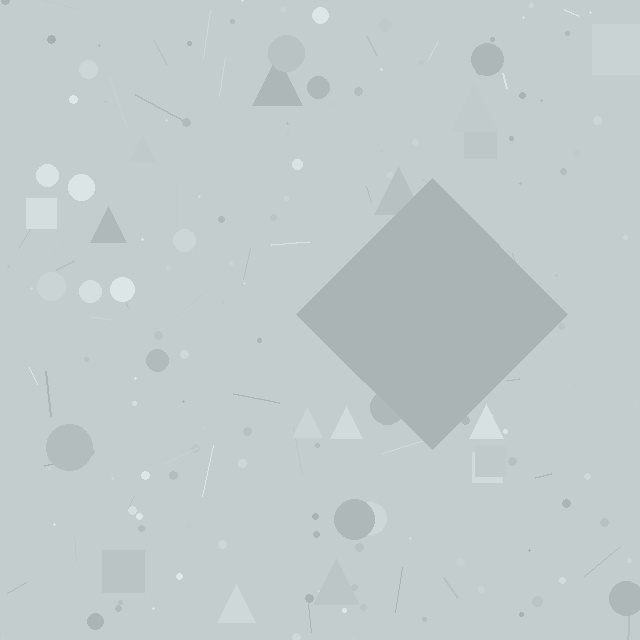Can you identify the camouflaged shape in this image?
The camouflaged shape is a diamond.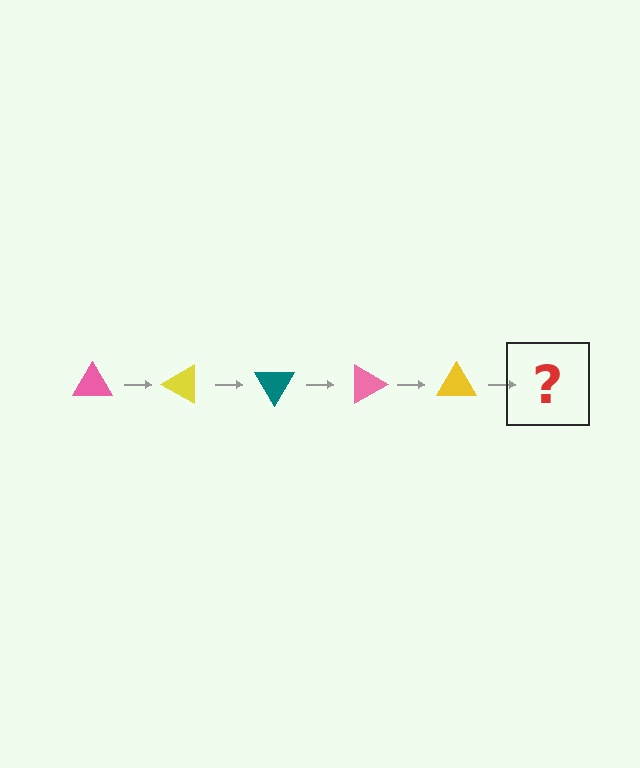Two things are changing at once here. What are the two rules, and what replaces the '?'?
The two rules are that it rotates 30 degrees each step and the color cycles through pink, yellow, and teal. The '?' should be a teal triangle, rotated 150 degrees from the start.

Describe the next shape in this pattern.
It should be a teal triangle, rotated 150 degrees from the start.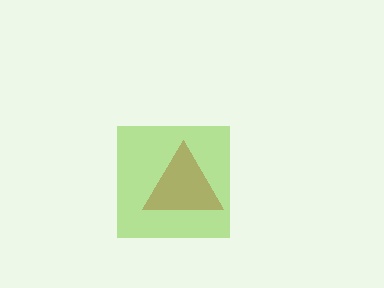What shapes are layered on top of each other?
The layered shapes are: a lime square, a brown triangle.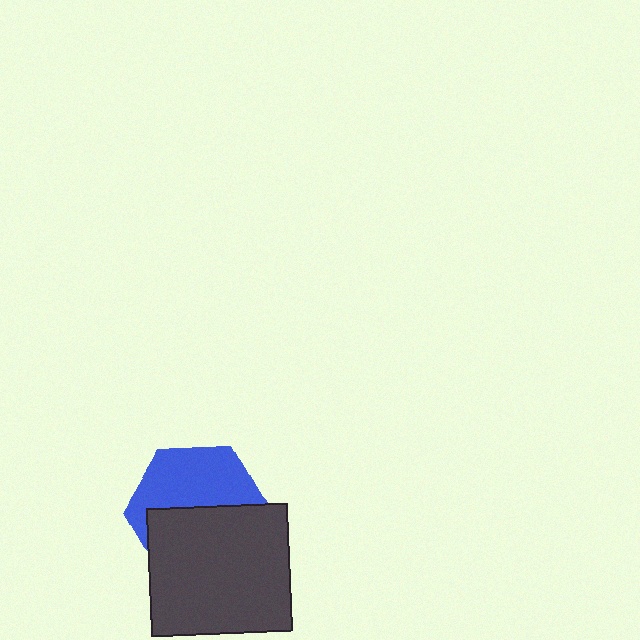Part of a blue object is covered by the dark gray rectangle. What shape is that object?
It is a hexagon.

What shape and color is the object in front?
The object in front is a dark gray rectangle.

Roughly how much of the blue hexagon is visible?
About half of it is visible (roughly 50%).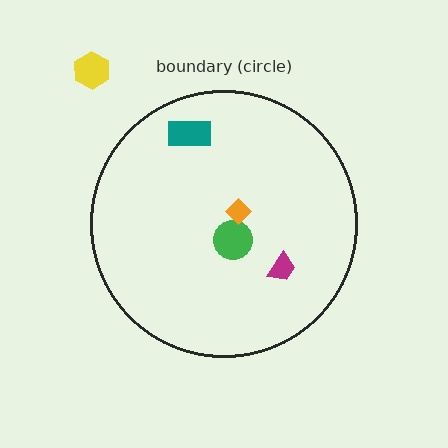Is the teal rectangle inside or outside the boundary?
Inside.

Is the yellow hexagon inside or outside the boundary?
Outside.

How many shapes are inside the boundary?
4 inside, 1 outside.